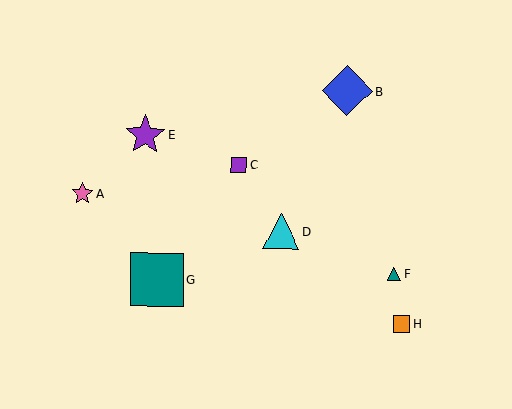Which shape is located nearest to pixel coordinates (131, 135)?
The purple star (labeled E) at (145, 135) is nearest to that location.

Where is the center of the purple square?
The center of the purple square is at (238, 165).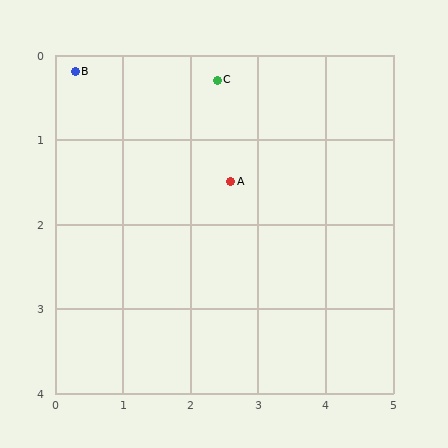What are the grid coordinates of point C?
Point C is at approximately (2.4, 0.3).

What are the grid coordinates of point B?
Point B is at approximately (0.3, 0.2).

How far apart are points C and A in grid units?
Points C and A are about 1.2 grid units apart.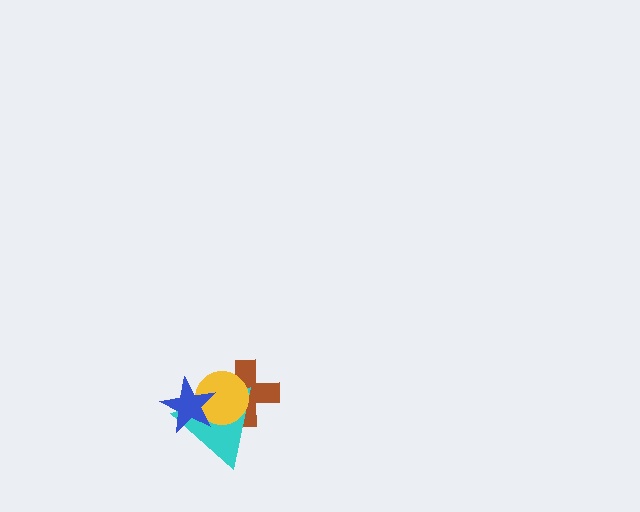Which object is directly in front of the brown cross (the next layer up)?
The cyan triangle is directly in front of the brown cross.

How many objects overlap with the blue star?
2 objects overlap with the blue star.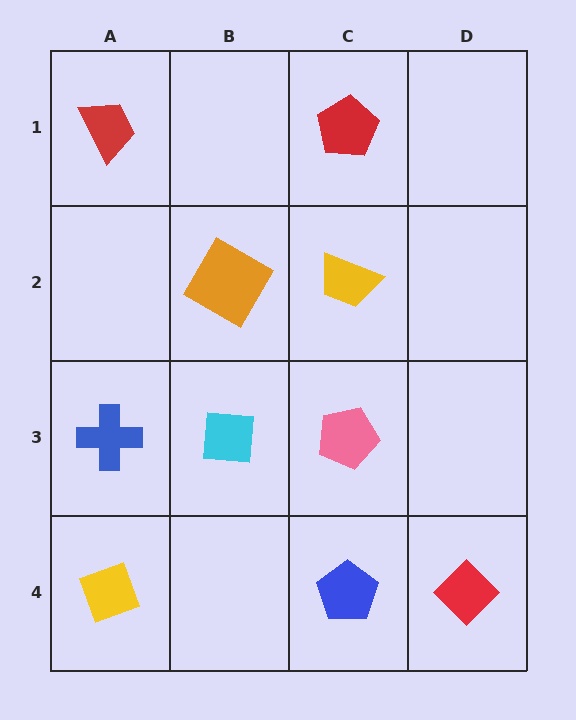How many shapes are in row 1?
2 shapes.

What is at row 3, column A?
A blue cross.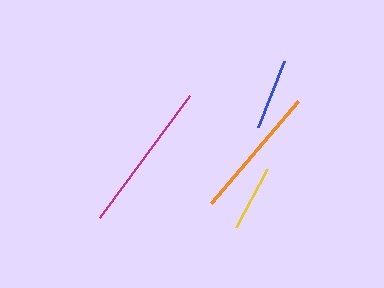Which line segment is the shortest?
The yellow line is the shortest at approximately 66 pixels.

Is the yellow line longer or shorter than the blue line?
The blue line is longer than the yellow line.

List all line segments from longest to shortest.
From longest to shortest: magenta, orange, blue, yellow.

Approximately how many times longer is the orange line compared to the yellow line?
The orange line is approximately 2.0 times the length of the yellow line.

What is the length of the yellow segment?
The yellow segment is approximately 66 pixels long.